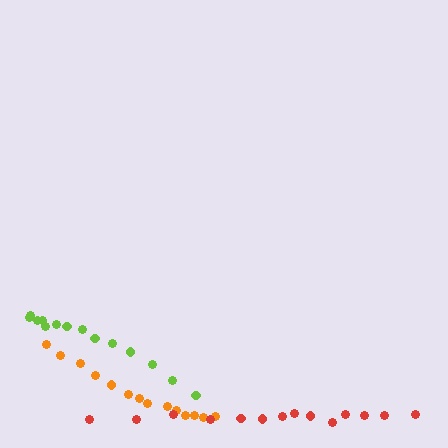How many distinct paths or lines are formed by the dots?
There are 3 distinct paths.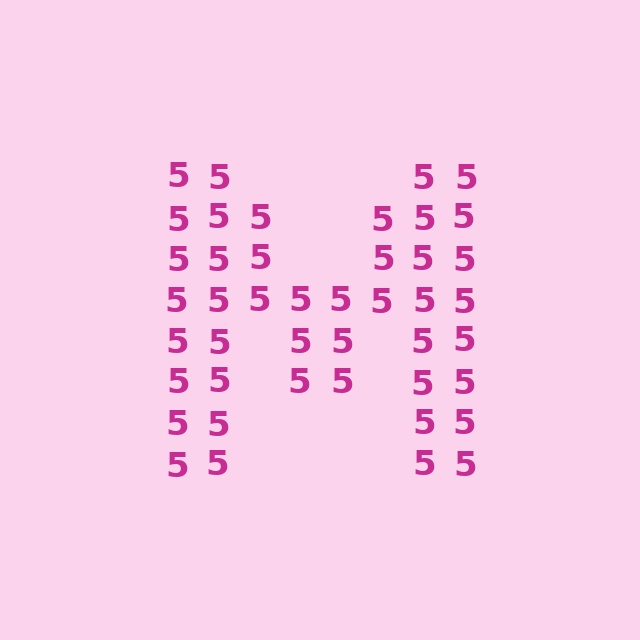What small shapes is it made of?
It is made of small digit 5's.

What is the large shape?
The large shape is the letter M.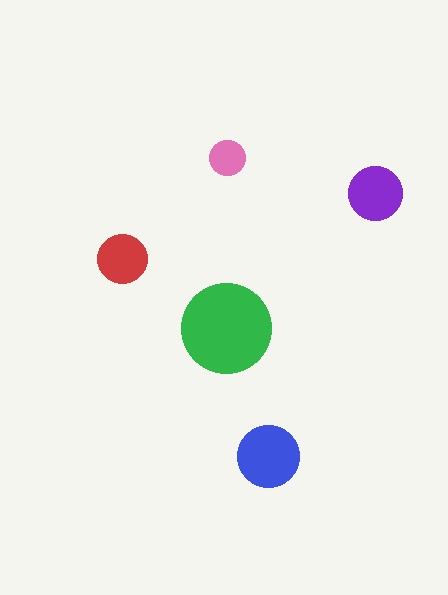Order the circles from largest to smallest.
the green one, the blue one, the purple one, the red one, the pink one.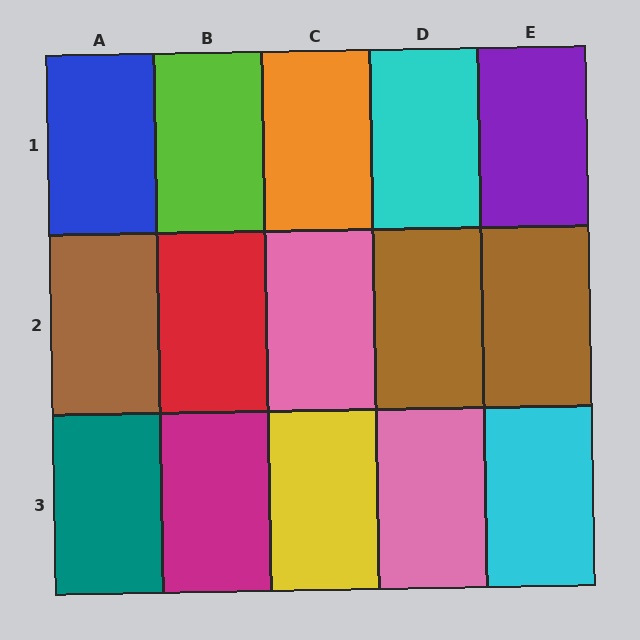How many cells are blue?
1 cell is blue.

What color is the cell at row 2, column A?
Brown.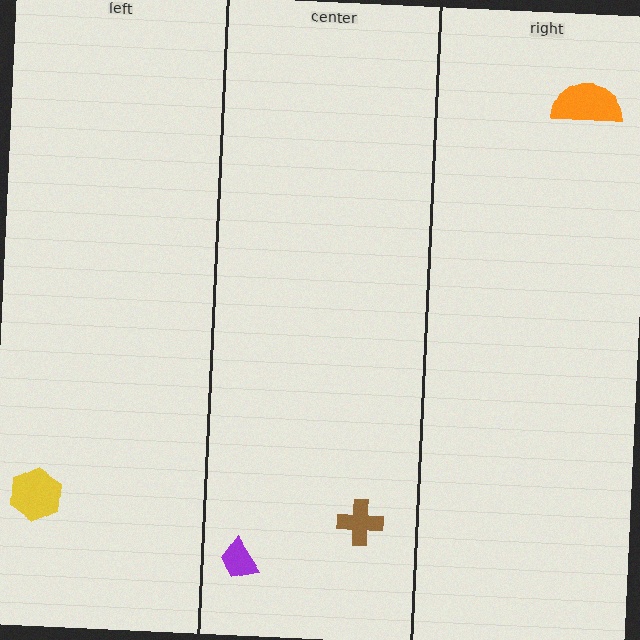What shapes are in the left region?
The yellow hexagon.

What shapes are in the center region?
The brown cross, the purple trapezoid.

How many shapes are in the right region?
1.